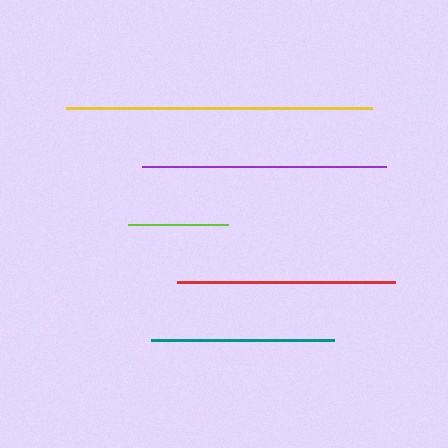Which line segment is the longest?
The yellow line is the longest at approximately 306 pixels.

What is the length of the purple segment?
The purple segment is approximately 244 pixels long.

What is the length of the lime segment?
The lime segment is approximately 101 pixels long.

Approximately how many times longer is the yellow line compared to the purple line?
The yellow line is approximately 1.3 times the length of the purple line.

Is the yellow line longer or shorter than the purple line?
The yellow line is longer than the purple line.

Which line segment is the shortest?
The lime line is the shortest at approximately 101 pixels.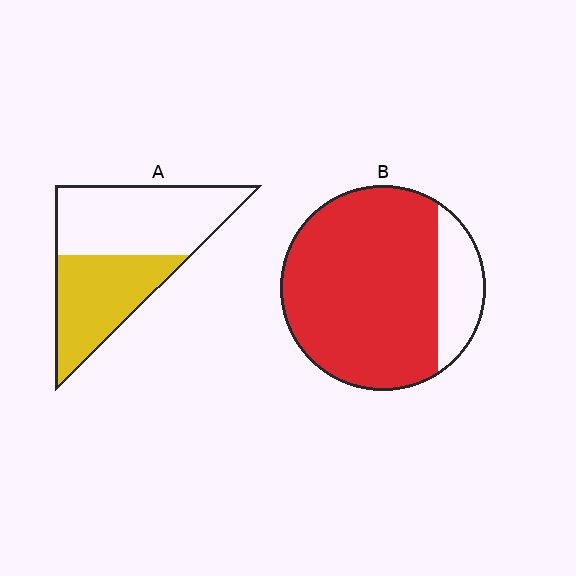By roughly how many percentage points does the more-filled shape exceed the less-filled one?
By roughly 40 percentage points (B over A).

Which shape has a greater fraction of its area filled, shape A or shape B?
Shape B.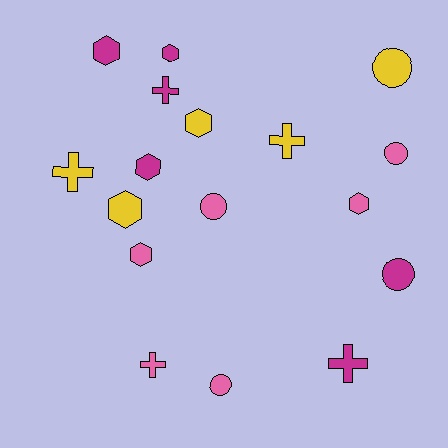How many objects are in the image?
There are 17 objects.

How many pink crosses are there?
There is 1 pink cross.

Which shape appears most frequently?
Hexagon, with 7 objects.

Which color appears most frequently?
Magenta, with 6 objects.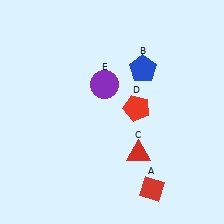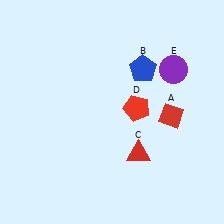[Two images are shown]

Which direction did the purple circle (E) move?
The purple circle (E) moved right.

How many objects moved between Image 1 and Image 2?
2 objects moved between the two images.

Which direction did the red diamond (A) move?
The red diamond (A) moved up.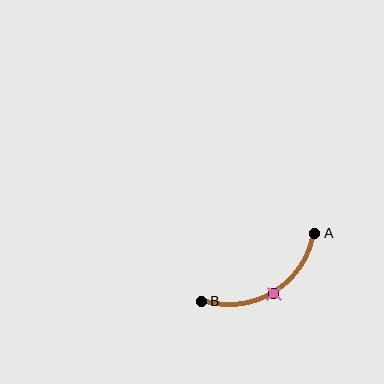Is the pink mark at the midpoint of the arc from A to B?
Yes. The pink mark lies on the arc at equal arc-length from both A and B — it is the arc midpoint.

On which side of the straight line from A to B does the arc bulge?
The arc bulges below the straight line connecting A and B.